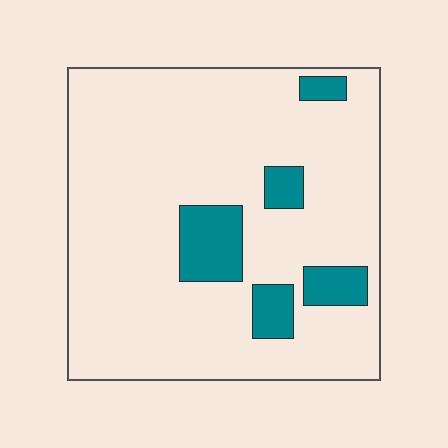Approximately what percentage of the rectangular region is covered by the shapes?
Approximately 15%.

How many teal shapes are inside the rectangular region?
5.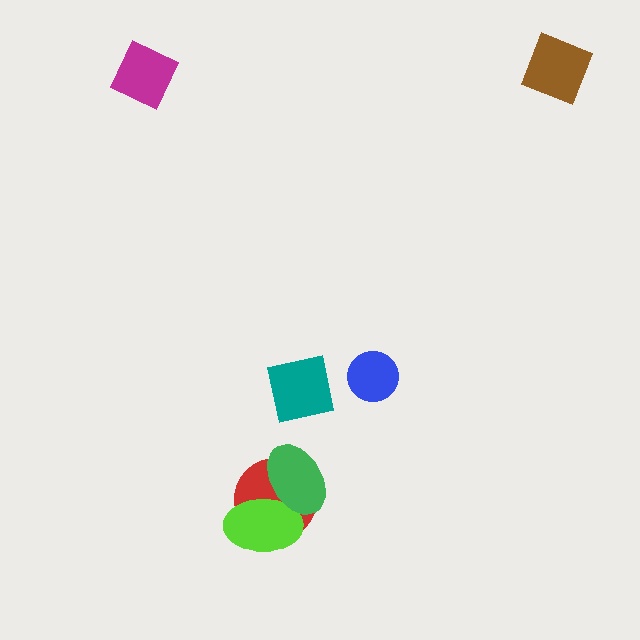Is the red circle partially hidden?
Yes, it is partially covered by another shape.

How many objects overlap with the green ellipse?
2 objects overlap with the green ellipse.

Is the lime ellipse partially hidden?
Yes, it is partially covered by another shape.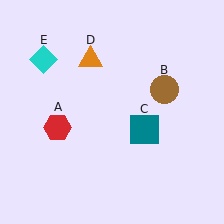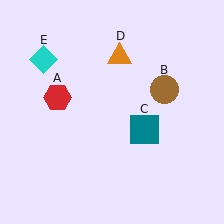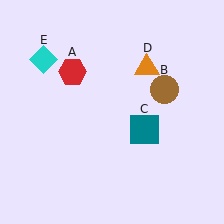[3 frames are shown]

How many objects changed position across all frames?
2 objects changed position: red hexagon (object A), orange triangle (object D).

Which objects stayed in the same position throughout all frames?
Brown circle (object B) and teal square (object C) and cyan diamond (object E) remained stationary.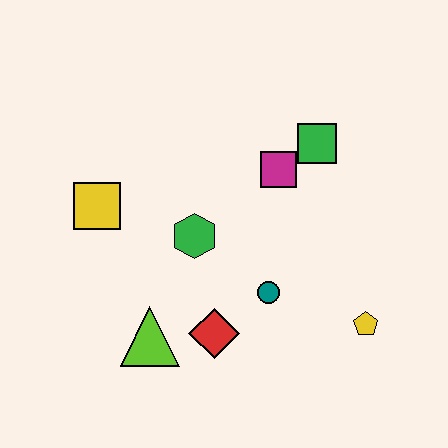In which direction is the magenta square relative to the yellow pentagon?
The magenta square is above the yellow pentagon.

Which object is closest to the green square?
The magenta square is closest to the green square.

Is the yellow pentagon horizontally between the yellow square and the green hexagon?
No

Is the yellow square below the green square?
Yes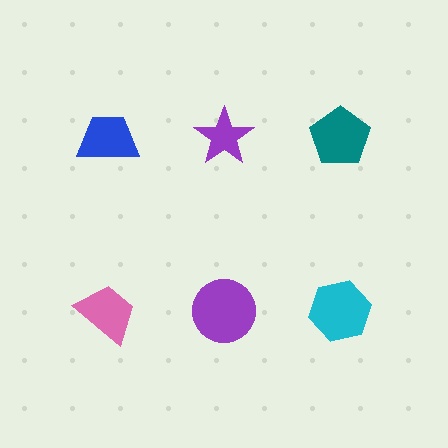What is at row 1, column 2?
A purple star.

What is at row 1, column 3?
A teal pentagon.